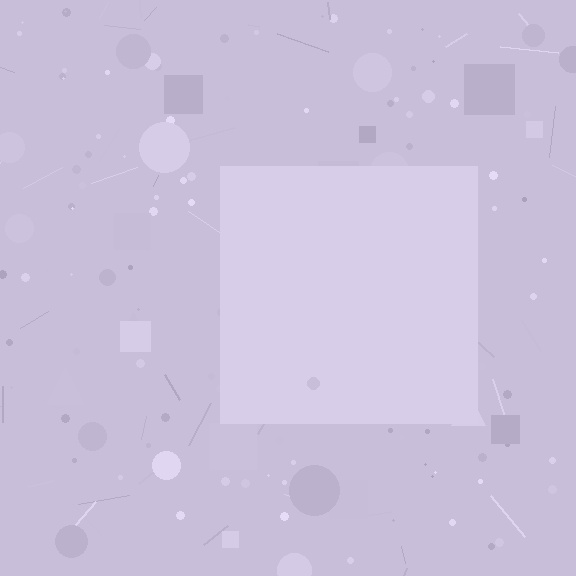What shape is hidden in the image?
A square is hidden in the image.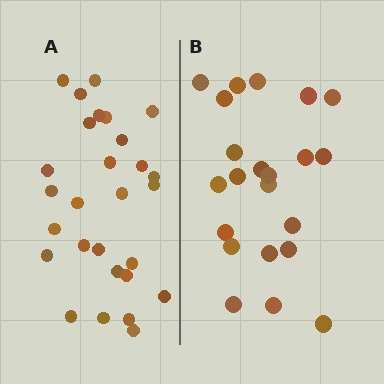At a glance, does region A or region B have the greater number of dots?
Region A (the left region) has more dots.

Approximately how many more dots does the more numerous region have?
Region A has about 6 more dots than region B.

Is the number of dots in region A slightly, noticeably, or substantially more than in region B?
Region A has noticeably more, but not dramatically so. The ratio is roughly 1.3 to 1.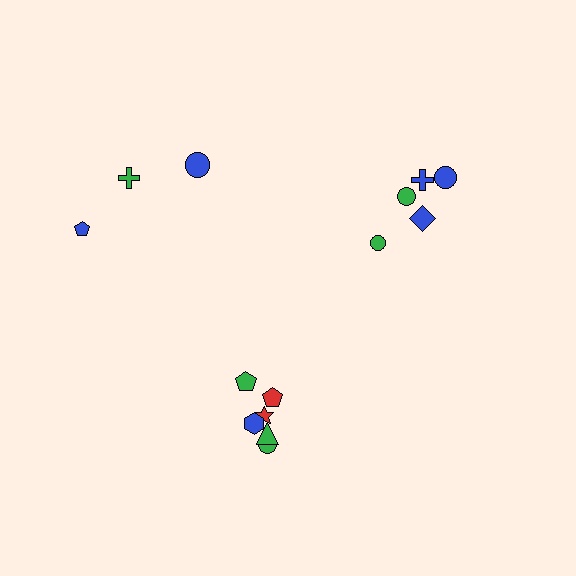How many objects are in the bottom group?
There are 6 objects.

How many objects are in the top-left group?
There are 3 objects.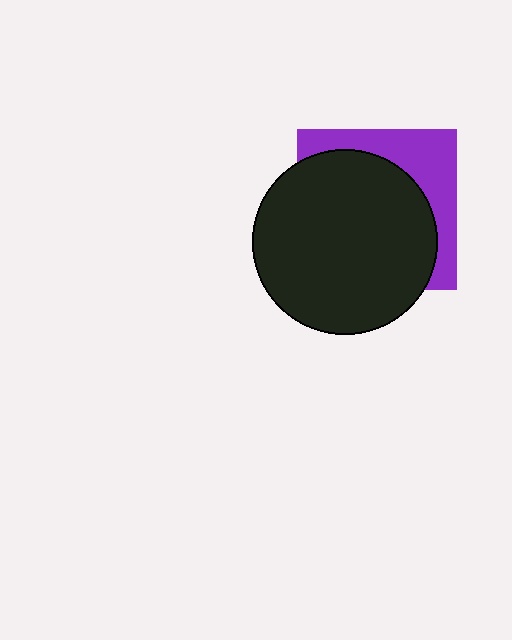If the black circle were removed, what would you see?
You would see the complete purple square.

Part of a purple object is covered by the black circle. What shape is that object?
It is a square.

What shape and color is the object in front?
The object in front is a black circle.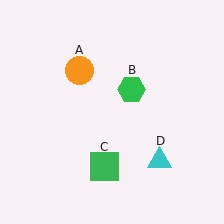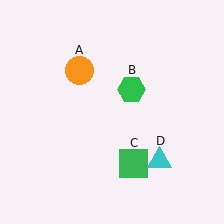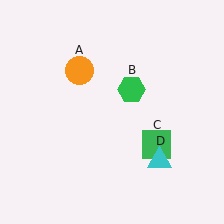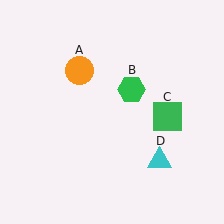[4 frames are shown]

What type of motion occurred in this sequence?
The green square (object C) rotated counterclockwise around the center of the scene.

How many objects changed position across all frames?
1 object changed position: green square (object C).